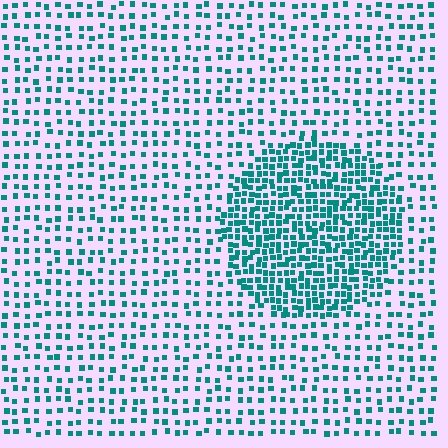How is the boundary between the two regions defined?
The boundary is defined by a change in element density (approximately 2.3x ratio). All elements are the same color, size, and shape.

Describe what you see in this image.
The image contains small teal elements arranged at two different densities. A circle-shaped region is visible where the elements are more densely packed than the surrounding area.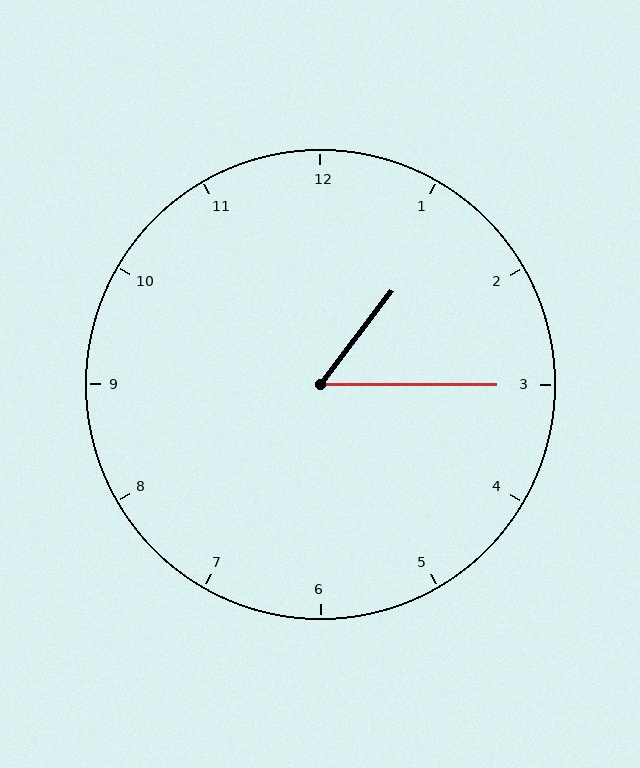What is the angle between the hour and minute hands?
Approximately 52 degrees.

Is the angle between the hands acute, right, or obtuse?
It is acute.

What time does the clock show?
1:15.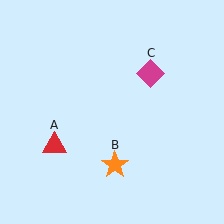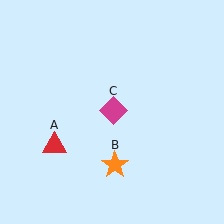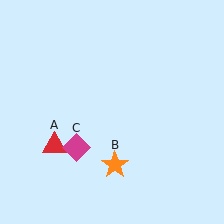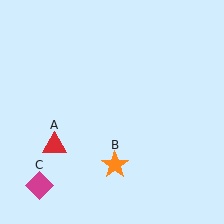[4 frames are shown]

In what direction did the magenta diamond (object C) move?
The magenta diamond (object C) moved down and to the left.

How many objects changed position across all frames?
1 object changed position: magenta diamond (object C).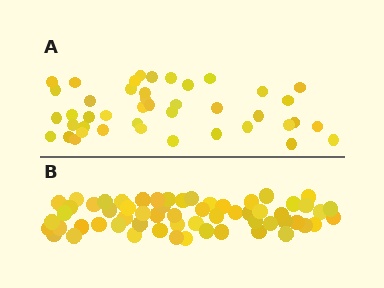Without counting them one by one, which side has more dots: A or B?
Region B (the bottom region) has more dots.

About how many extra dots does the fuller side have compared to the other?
Region B has approximately 15 more dots than region A.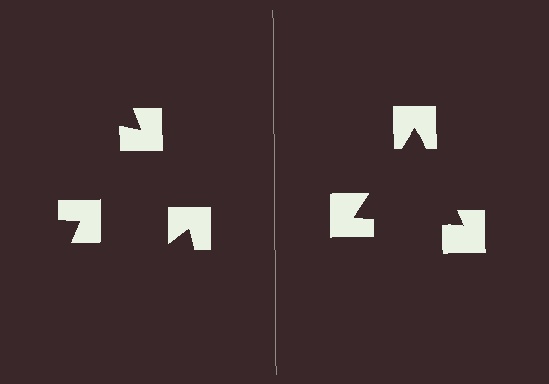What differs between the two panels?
The notched squares are positioned identically on both sides; only the wedge orientations differ. On the right they align to a triangle; on the left they are misaligned.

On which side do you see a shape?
An illusory triangle appears on the right side. On the left side the wedge cuts are rotated, so no coherent shape forms.